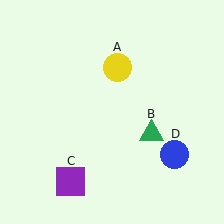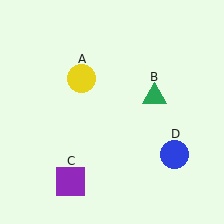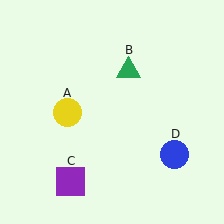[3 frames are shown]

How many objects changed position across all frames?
2 objects changed position: yellow circle (object A), green triangle (object B).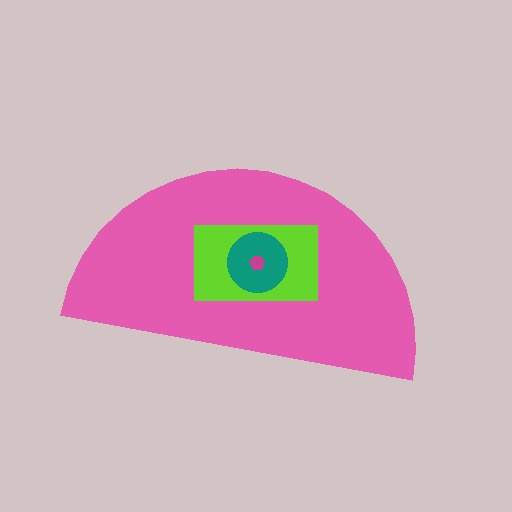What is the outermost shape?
The pink semicircle.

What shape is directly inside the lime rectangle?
The teal circle.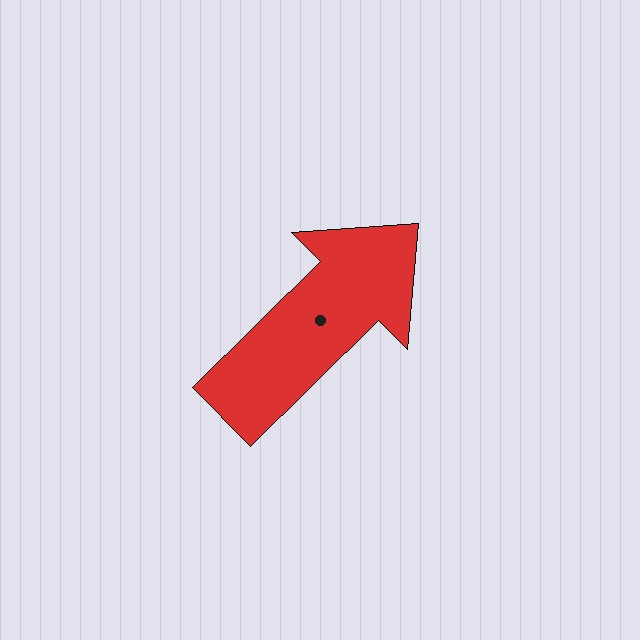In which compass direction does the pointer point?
Northeast.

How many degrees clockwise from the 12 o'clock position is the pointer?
Approximately 45 degrees.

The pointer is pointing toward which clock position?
Roughly 2 o'clock.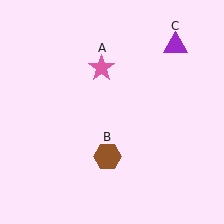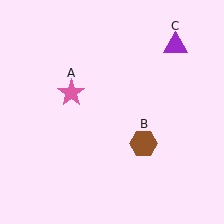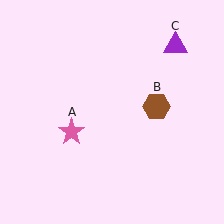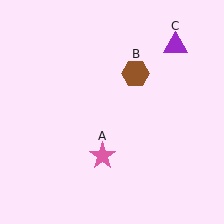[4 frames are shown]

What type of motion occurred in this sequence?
The pink star (object A), brown hexagon (object B) rotated counterclockwise around the center of the scene.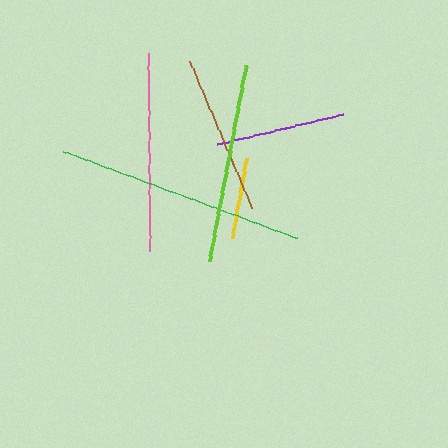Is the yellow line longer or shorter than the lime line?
The lime line is longer than the yellow line.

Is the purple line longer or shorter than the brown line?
The brown line is longer than the purple line.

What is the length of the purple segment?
The purple segment is approximately 130 pixels long.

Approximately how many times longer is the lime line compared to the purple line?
The lime line is approximately 1.5 times the length of the purple line.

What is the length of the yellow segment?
The yellow segment is approximately 81 pixels long.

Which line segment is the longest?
The green line is the longest at approximately 249 pixels.